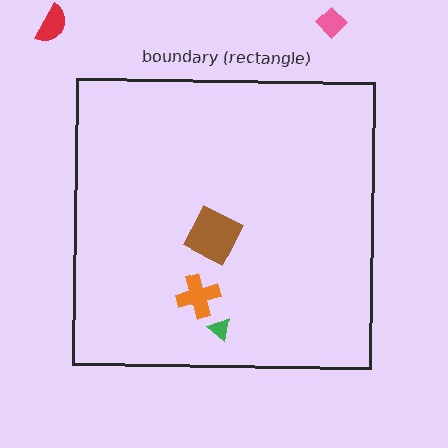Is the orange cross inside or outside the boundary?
Inside.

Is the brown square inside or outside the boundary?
Inside.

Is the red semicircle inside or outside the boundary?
Outside.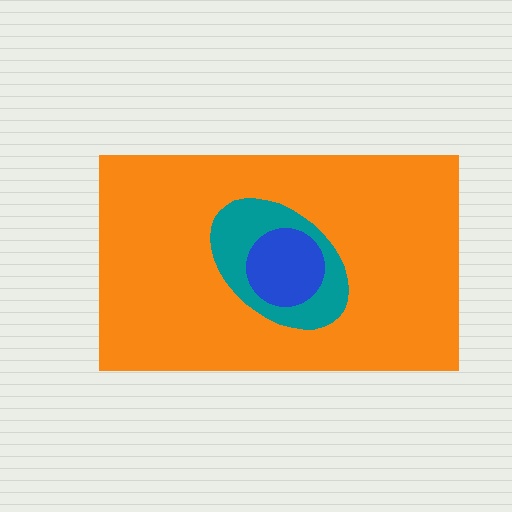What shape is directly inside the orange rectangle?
The teal ellipse.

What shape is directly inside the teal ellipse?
The blue circle.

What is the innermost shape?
The blue circle.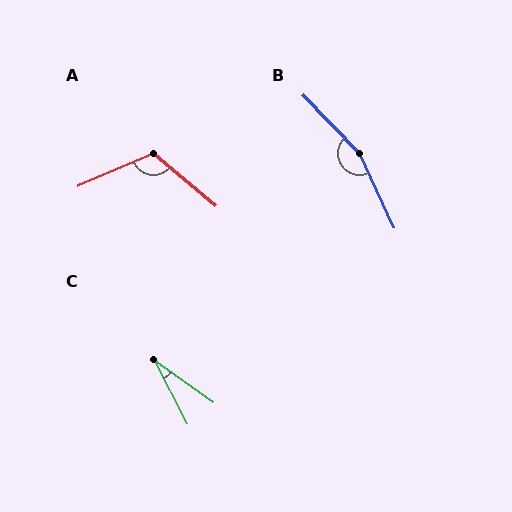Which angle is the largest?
B, at approximately 161 degrees.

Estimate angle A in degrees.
Approximately 117 degrees.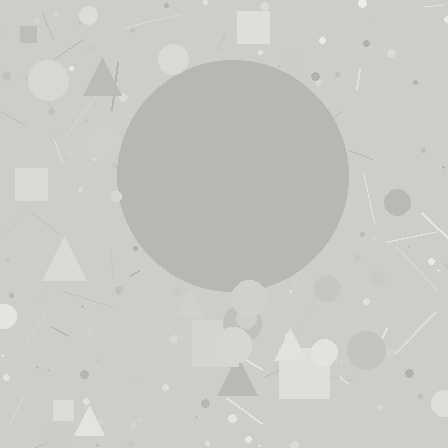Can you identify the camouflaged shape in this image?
The camouflaged shape is a circle.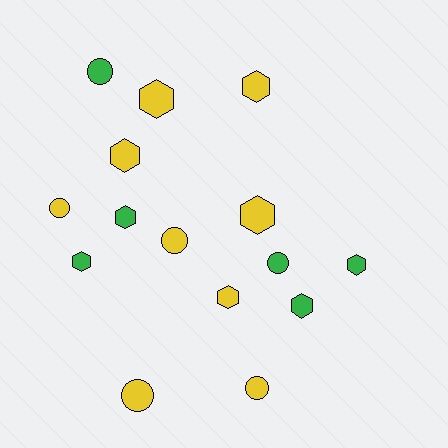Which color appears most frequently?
Yellow, with 9 objects.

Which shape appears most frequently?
Hexagon, with 9 objects.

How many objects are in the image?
There are 15 objects.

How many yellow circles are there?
There are 4 yellow circles.